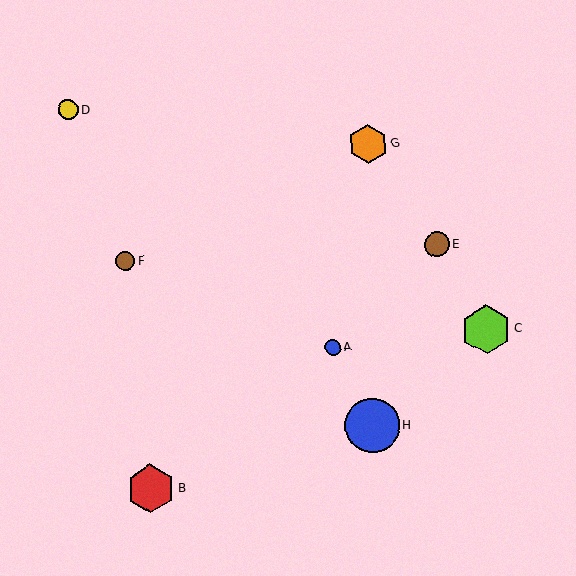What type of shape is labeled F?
Shape F is a brown circle.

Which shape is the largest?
The blue circle (labeled H) is the largest.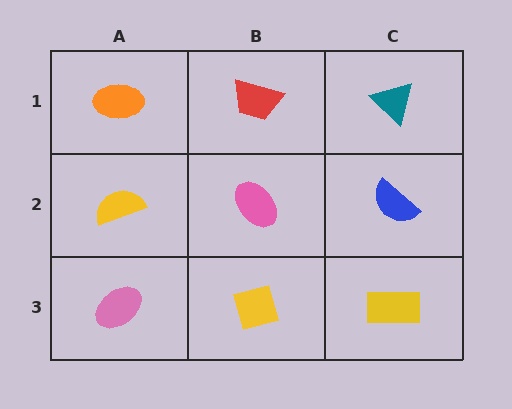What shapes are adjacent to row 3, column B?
A pink ellipse (row 2, column B), a pink ellipse (row 3, column A), a yellow rectangle (row 3, column C).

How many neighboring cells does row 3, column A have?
2.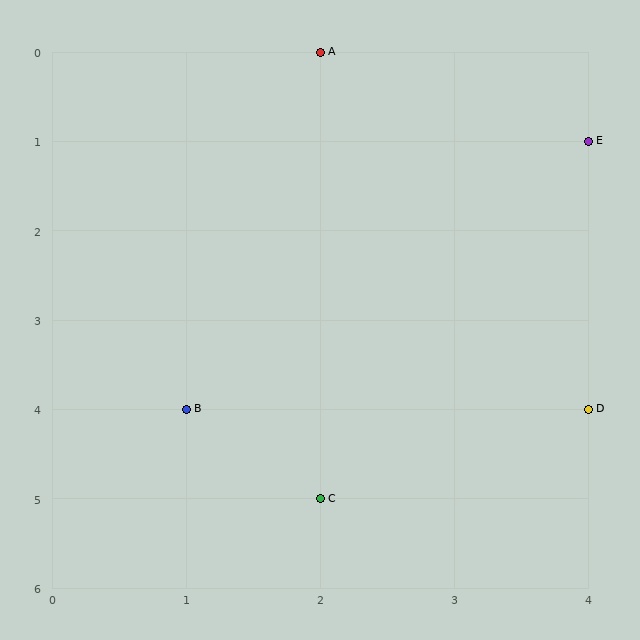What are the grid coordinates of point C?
Point C is at grid coordinates (2, 5).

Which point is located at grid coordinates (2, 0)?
Point A is at (2, 0).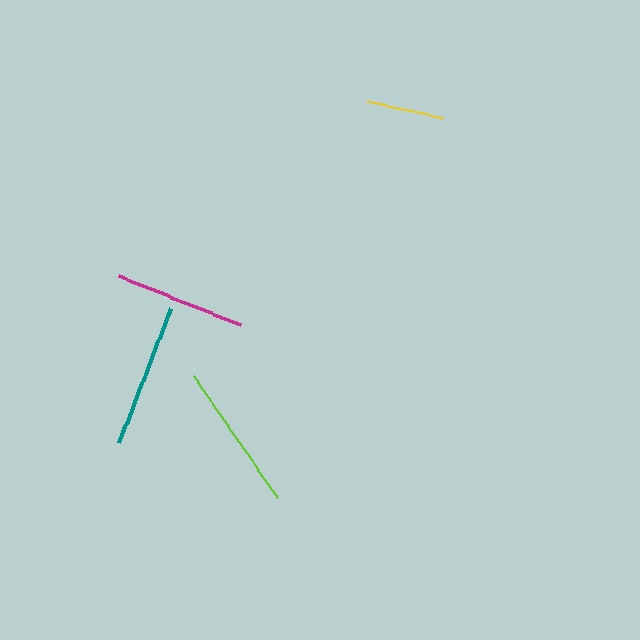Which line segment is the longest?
The lime line is the longest at approximately 149 pixels.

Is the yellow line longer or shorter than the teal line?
The teal line is longer than the yellow line.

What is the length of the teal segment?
The teal segment is approximately 145 pixels long.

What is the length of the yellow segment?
The yellow segment is approximately 78 pixels long.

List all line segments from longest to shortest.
From longest to shortest: lime, teal, magenta, yellow.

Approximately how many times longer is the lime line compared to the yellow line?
The lime line is approximately 1.9 times the length of the yellow line.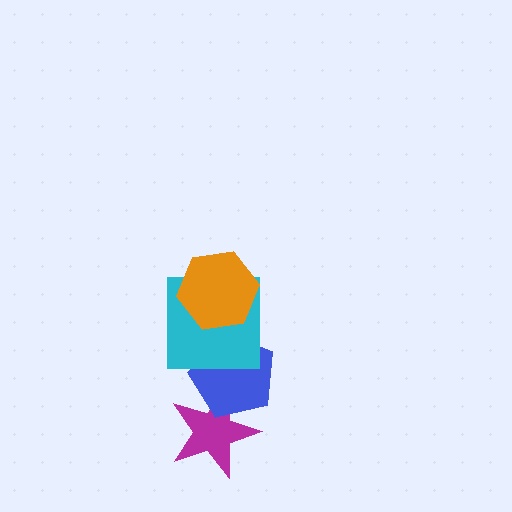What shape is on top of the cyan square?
The orange hexagon is on top of the cyan square.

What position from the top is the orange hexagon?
The orange hexagon is 1st from the top.